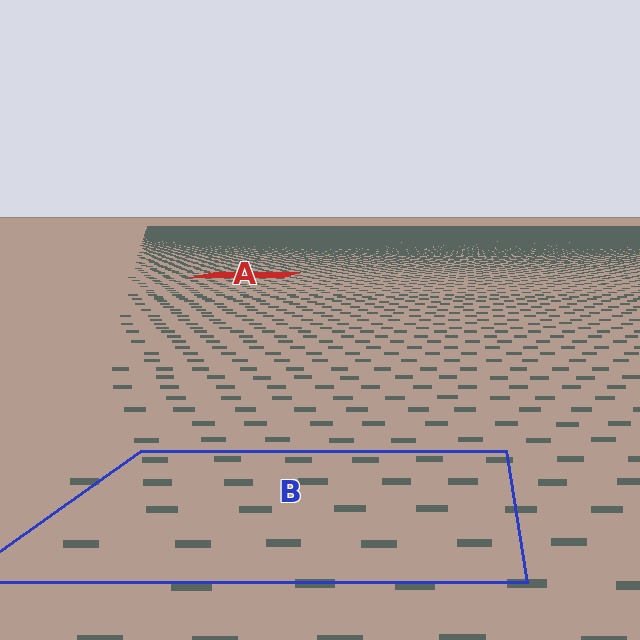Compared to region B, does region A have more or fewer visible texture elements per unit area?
Region A has more texture elements per unit area — they are packed more densely because it is farther away.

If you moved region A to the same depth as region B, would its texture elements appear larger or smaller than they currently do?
They would appear larger. At a closer depth, the same texture elements are projected at a bigger on-screen size.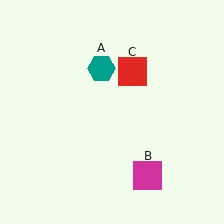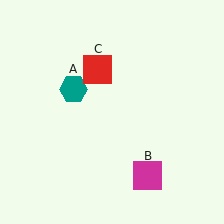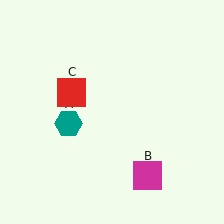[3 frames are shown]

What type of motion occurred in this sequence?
The teal hexagon (object A), red square (object C) rotated counterclockwise around the center of the scene.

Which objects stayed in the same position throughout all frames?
Magenta square (object B) remained stationary.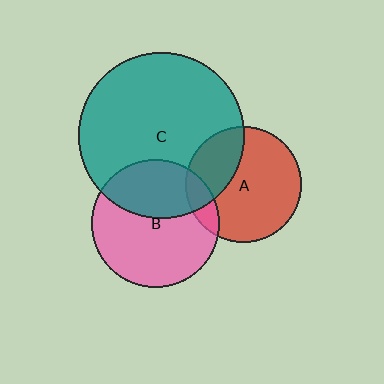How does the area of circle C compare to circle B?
Approximately 1.7 times.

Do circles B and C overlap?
Yes.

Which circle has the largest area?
Circle C (teal).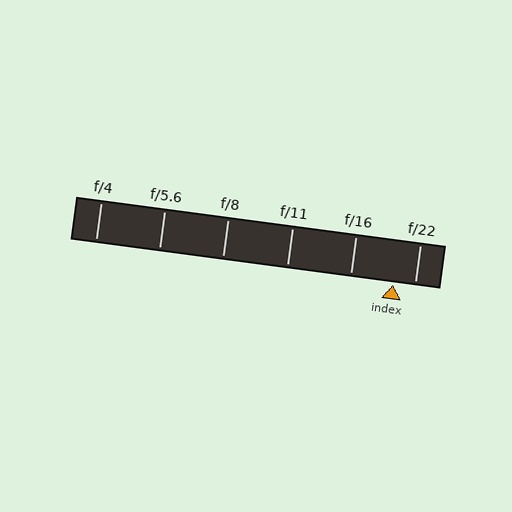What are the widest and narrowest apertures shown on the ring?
The widest aperture shown is f/4 and the narrowest is f/22.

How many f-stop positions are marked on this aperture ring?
There are 6 f-stop positions marked.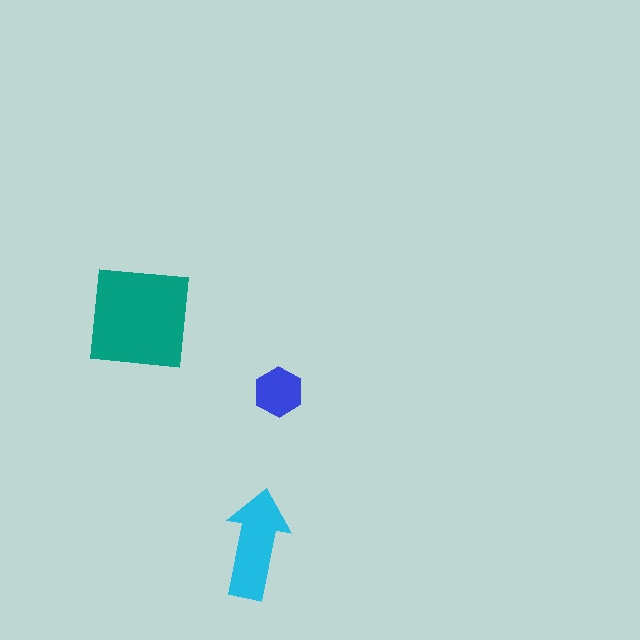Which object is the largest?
The teal square.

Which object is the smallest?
The blue hexagon.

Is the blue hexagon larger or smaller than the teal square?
Smaller.